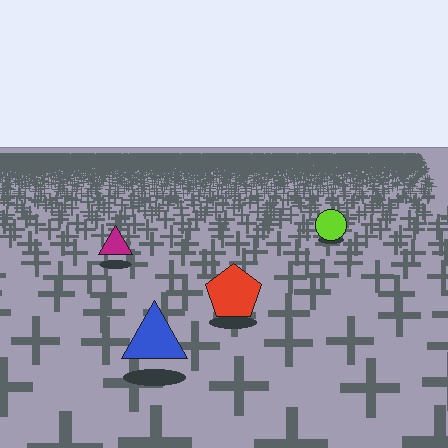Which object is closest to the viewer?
The blue triangle is closest. The texture marks near it are larger and more spread out.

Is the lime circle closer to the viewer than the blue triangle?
No. The blue triangle is closer — you can tell from the texture gradient: the ground texture is coarser near it.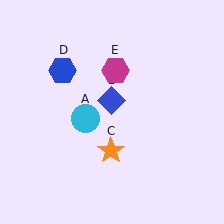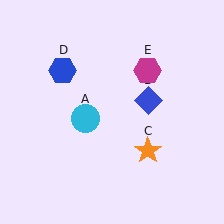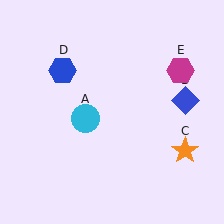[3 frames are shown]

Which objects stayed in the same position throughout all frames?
Cyan circle (object A) and blue hexagon (object D) remained stationary.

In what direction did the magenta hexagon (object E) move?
The magenta hexagon (object E) moved right.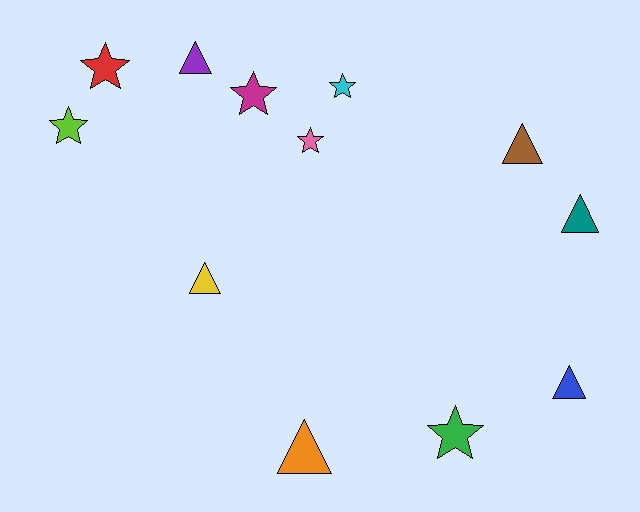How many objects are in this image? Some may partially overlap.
There are 12 objects.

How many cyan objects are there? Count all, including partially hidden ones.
There is 1 cyan object.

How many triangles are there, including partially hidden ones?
There are 6 triangles.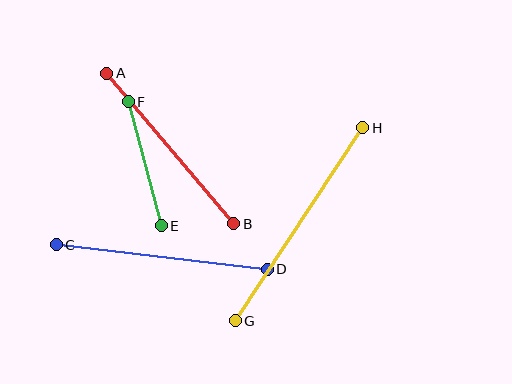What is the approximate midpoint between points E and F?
The midpoint is at approximately (145, 164) pixels.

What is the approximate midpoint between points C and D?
The midpoint is at approximately (162, 257) pixels.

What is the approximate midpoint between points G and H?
The midpoint is at approximately (299, 224) pixels.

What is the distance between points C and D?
The distance is approximately 212 pixels.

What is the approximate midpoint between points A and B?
The midpoint is at approximately (170, 149) pixels.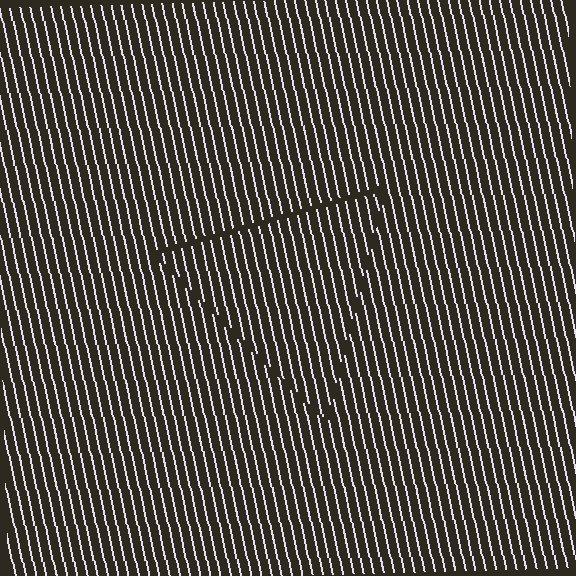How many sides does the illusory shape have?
3 sides — the line-ends trace a triangle.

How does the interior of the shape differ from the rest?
The interior of the shape contains the same grating, shifted by half a period — the contour is defined by the phase discontinuity where line-ends from the inner and outer gratings abut.